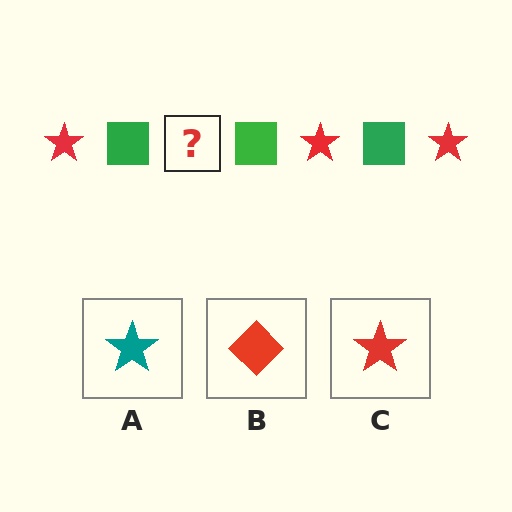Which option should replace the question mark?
Option C.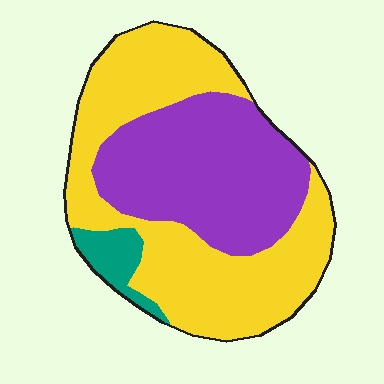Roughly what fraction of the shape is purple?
Purple covers 40% of the shape.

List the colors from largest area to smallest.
From largest to smallest: yellow, purple, teal.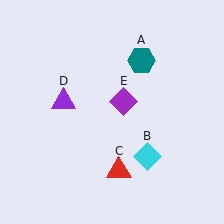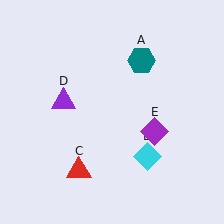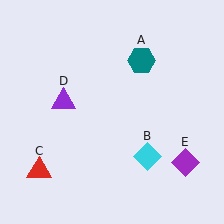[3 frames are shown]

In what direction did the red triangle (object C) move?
The red triangle (object C) moved left.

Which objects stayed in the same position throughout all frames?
Teal hexagon (object A) and cyan diamond (object B) and purple triangle (object D) remained stationary.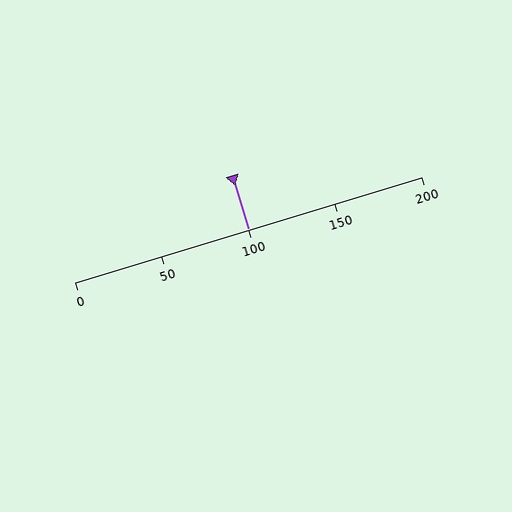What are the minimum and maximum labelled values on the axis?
The axis runs from 0 to 200.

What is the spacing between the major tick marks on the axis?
The major ticks are spaced 50 apart.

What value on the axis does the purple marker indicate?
The marker indicates approximately 100.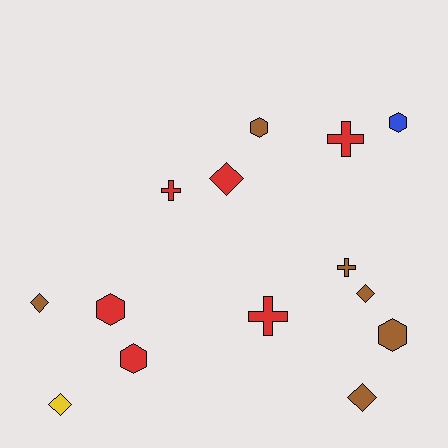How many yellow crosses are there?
There are no yellow crosses.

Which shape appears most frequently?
Hexagon, with 5 objects.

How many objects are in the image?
There are 14 objects.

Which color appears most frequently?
Brown, with 6 objects.